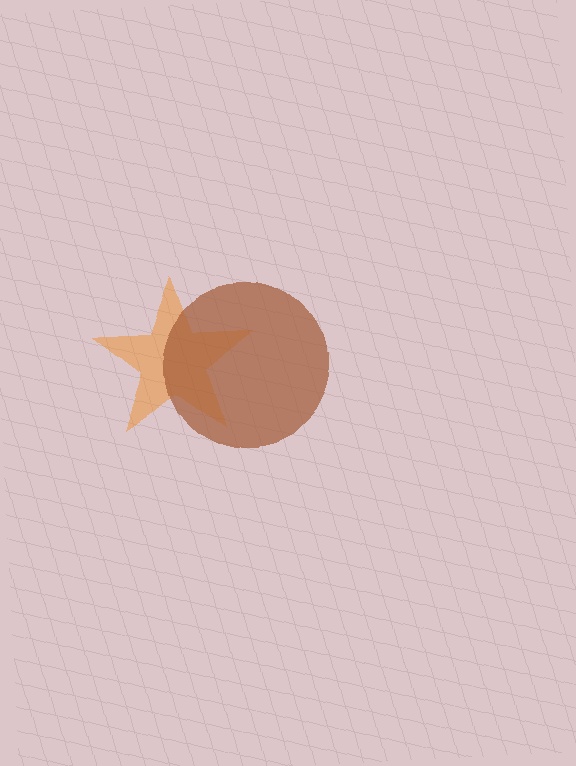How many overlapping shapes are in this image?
There are 2 overlapping shapes in the image.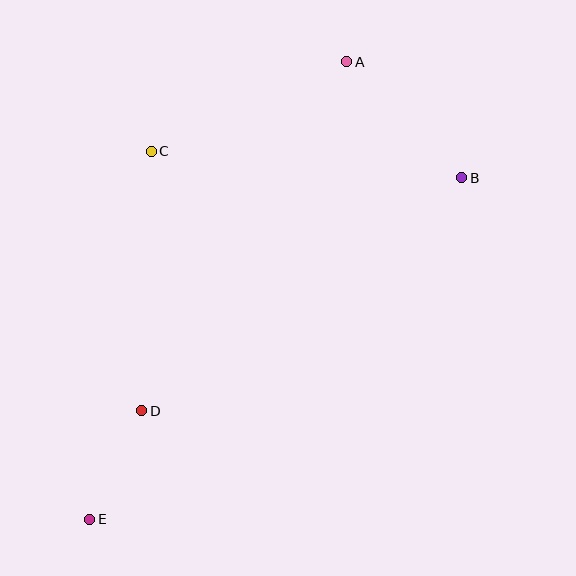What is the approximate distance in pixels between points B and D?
The distance between B and D is approximately 396 pixels.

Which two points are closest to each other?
Points D and E are closest to each other.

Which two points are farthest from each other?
Points A and E are farthest from each other.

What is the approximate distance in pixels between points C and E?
The distance between C and E is approximately 373 pixels.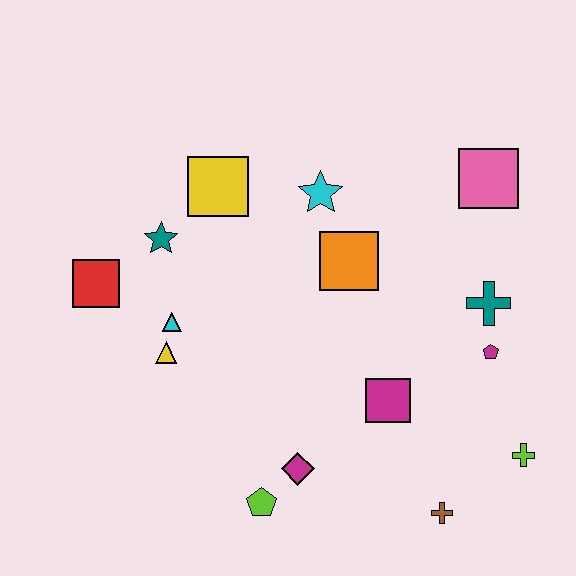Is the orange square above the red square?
Yes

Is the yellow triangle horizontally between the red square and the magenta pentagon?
Yes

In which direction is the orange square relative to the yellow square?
The orange square is to the right of the yellow square.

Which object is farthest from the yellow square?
The lime cross is farthest from the yellow square.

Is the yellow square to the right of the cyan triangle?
Yes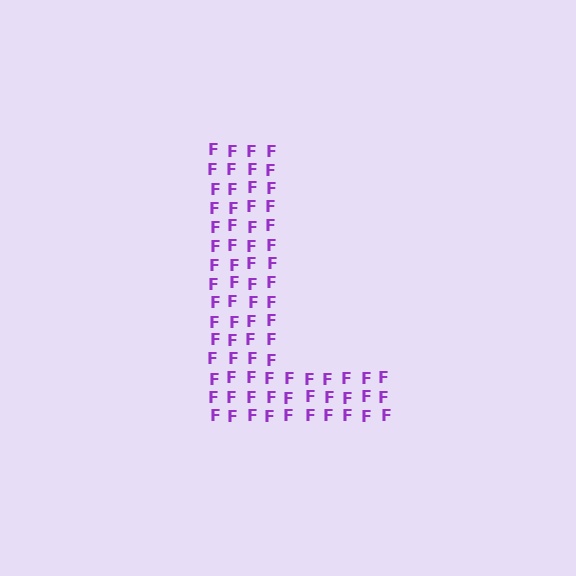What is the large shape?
The large shape is the letter L.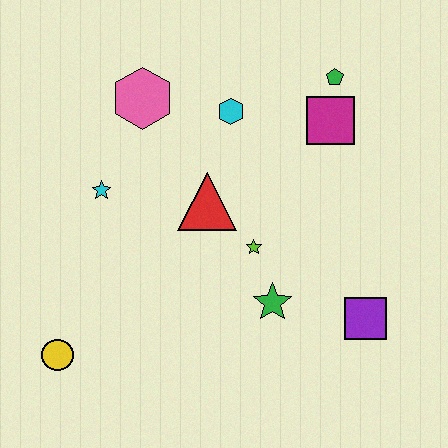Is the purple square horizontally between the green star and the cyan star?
No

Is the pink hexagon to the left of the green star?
Yes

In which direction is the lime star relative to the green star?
The lime star is above the green star.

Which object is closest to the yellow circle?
The cyan star is closest to the yellow circle.